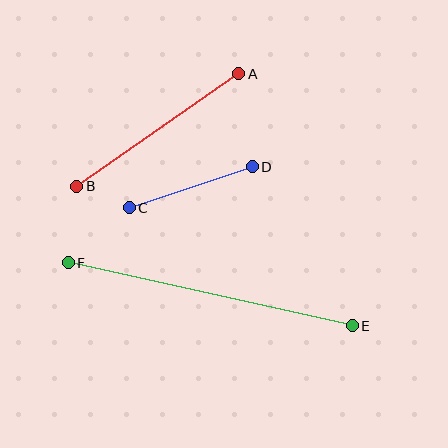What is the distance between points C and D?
The distance is approximately 130 pixels.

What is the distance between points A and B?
The distance is approximately 197 pixels.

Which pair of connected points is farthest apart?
Points E and F are farthest apart.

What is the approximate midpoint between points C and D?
The midpoint is at approximately (191, 187) pixels.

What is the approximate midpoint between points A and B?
The midpoint is at approximately (158, 130) pixels.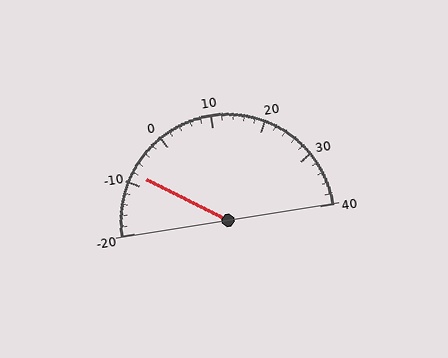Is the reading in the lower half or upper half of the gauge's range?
The reading is in the lower half of the range (-20 to 40).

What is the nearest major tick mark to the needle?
The nearest major tick mark is -10.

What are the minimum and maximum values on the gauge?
The gauge ranges from -20 to 40.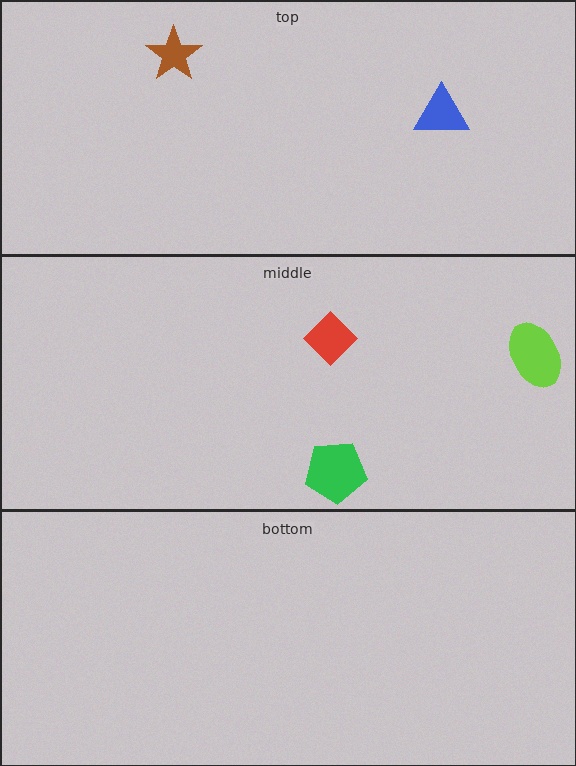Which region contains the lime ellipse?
The middle region.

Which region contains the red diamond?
The middle region.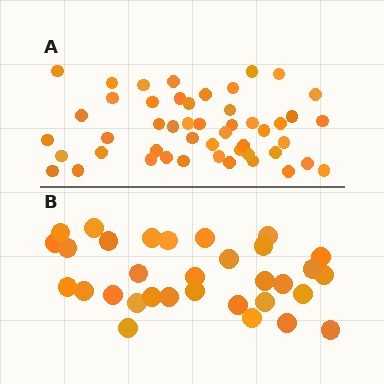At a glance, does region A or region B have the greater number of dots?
Region A (the top region) has more dots.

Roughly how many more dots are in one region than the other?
Region A has approximately 15 more dots than region B.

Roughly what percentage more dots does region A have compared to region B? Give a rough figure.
About 55% more.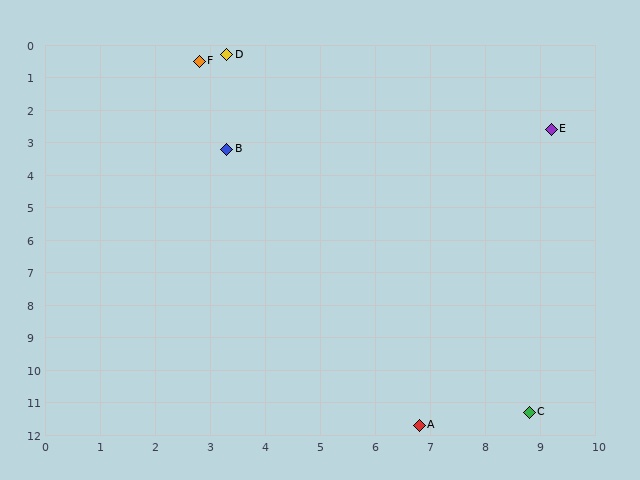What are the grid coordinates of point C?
Point C is at approximately (8.8, 11.3).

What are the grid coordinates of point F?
Point F is at approximately (2.8, 0.5).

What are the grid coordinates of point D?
Point D is at approximately (3.3, 0.3).